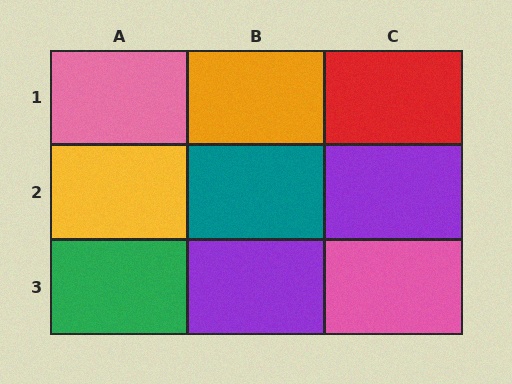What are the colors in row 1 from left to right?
Pink, orange, red.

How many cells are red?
1 cell is red.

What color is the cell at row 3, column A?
Green.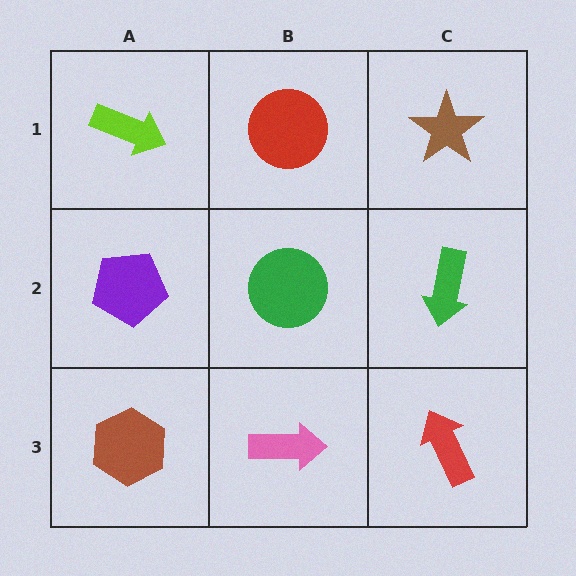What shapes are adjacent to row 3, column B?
A green circle (row 2, column B), a brown hexagon (row 3, column A), a red arrow (row 3, column C).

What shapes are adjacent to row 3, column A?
A purple pentagon (row 2, column A), a pink arrow (row 3, column B).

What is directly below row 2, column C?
A red arrow.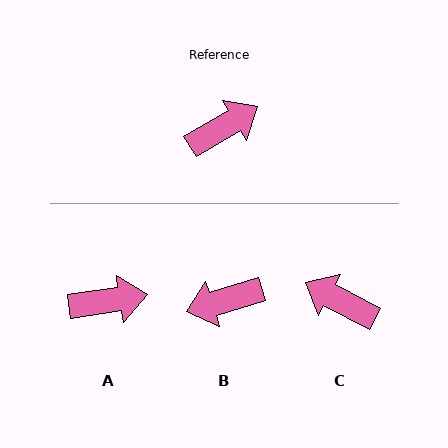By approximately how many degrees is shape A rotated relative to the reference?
Approximately 22 degrees clockwise.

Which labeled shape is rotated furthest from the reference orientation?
B, about 166 degrees away.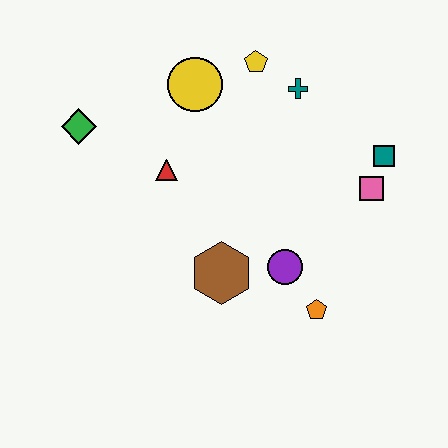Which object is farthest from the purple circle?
The green diamond is farthest from the purple circle.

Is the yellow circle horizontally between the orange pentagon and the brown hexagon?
No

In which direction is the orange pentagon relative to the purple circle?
The orange pentagon is below the purple circle.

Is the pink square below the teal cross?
Yes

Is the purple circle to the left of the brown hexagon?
No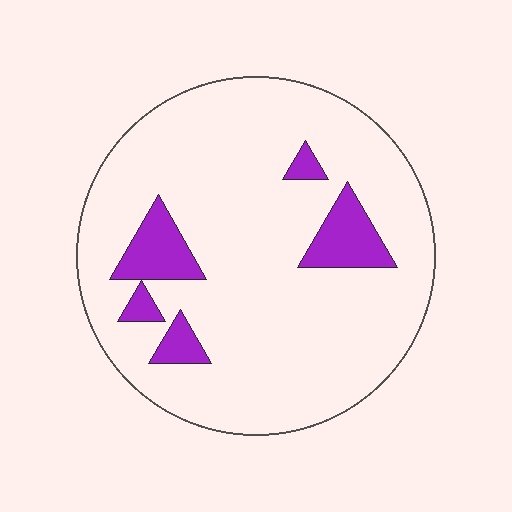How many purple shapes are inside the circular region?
5.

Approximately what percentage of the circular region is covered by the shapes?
Approximately 10%.